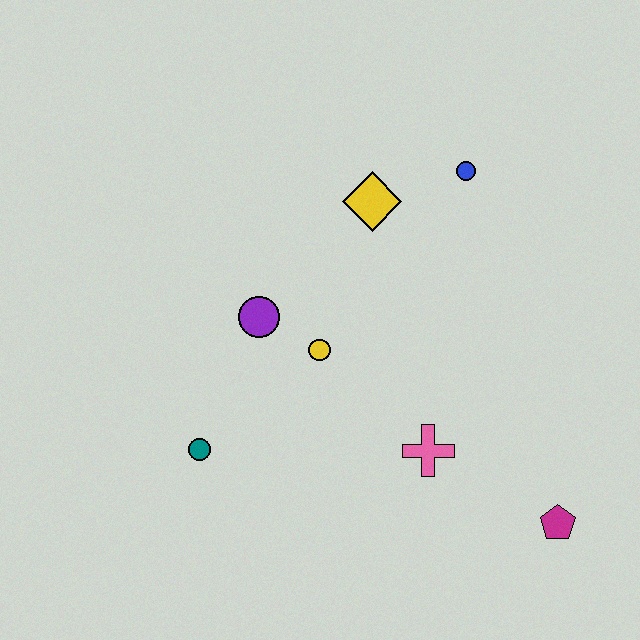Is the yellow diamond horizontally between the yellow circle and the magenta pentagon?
Yes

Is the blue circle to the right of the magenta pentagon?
No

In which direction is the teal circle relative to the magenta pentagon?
The teal circle is to the left of the magenta pentagon.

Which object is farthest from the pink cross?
The blue circle is farthest from the pink cross.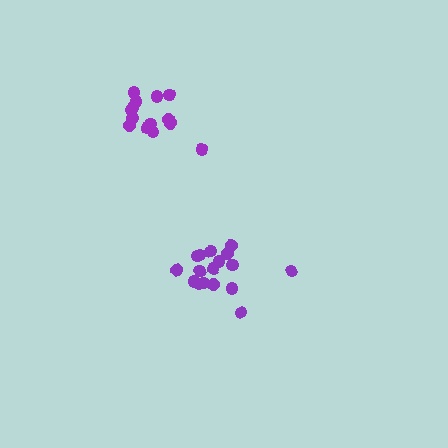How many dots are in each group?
Group 1: 14 dots, Group 2: 17 dots (31 total).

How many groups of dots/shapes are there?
There are 2 groups.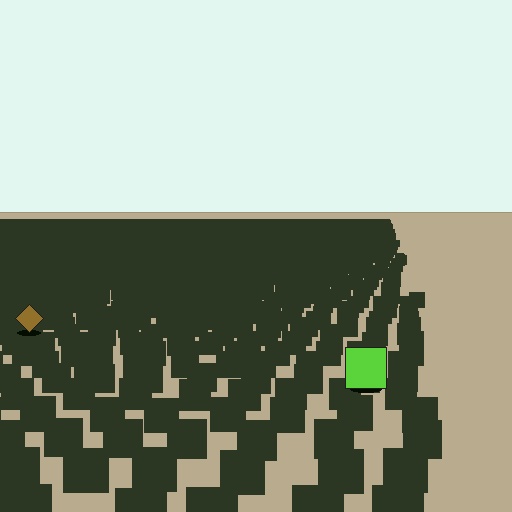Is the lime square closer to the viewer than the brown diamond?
Yes. The lime square is closer — you can tell from the texture gradient: the ground texture is coarser near it.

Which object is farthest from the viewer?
The brown diamond is farthest from the viewer. It appears smaller and the ground texture around it is denser.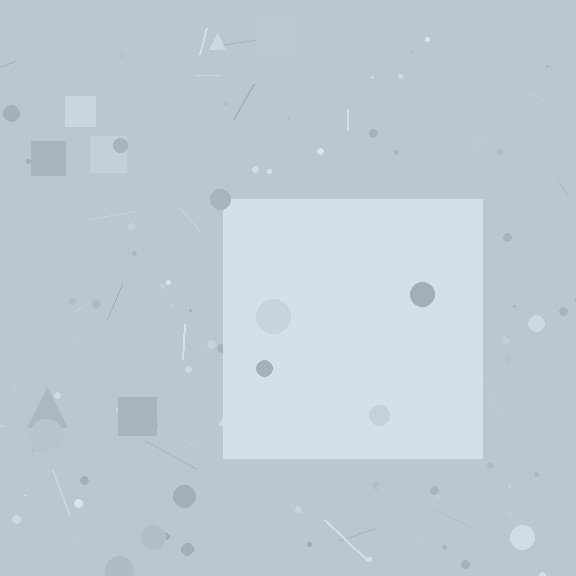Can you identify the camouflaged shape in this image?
The camouflaged shape is a square.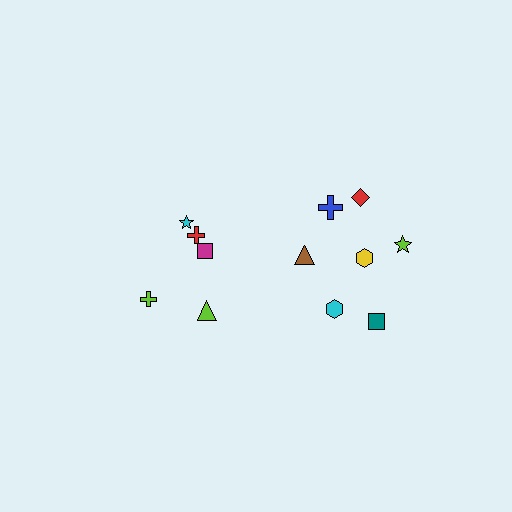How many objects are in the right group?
There are 7 objects.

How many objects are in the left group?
There are 5 objects.